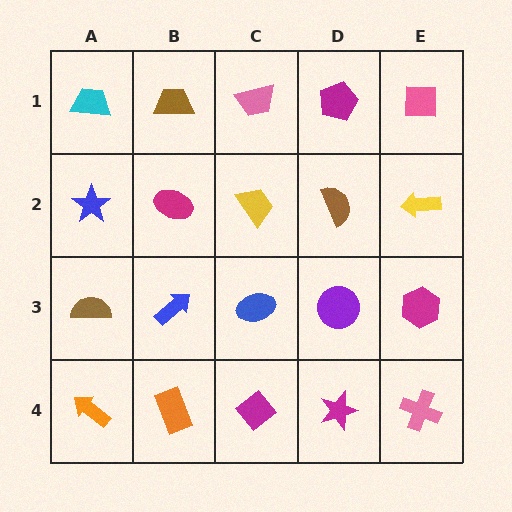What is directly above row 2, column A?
A cyan trapezoid.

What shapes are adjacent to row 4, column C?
A blue ellipse (row 3, column C), an orange rectangle (row 4, column B), a magenta star (row 4, column D).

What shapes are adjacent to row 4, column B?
A blue arrow (row 3, column B), an orange arrow (row 4, column A), a magenta diamond (row 4, column C).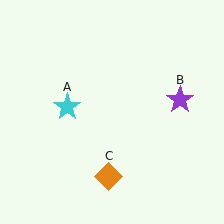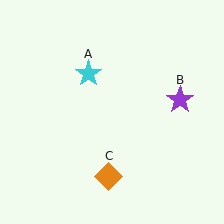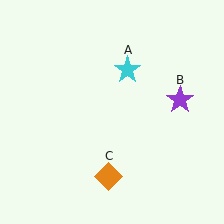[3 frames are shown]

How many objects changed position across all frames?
1 object changed position: cyan star (object A).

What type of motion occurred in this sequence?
The cyan star (object A) rotated clockwise around the center of the scene.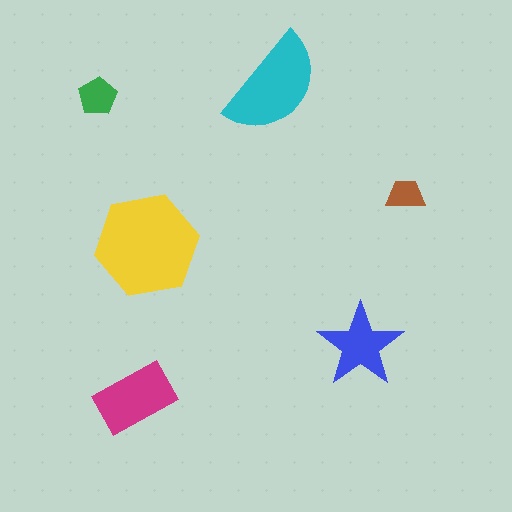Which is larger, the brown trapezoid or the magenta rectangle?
The magenta rectangle.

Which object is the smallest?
The brown trapezoid.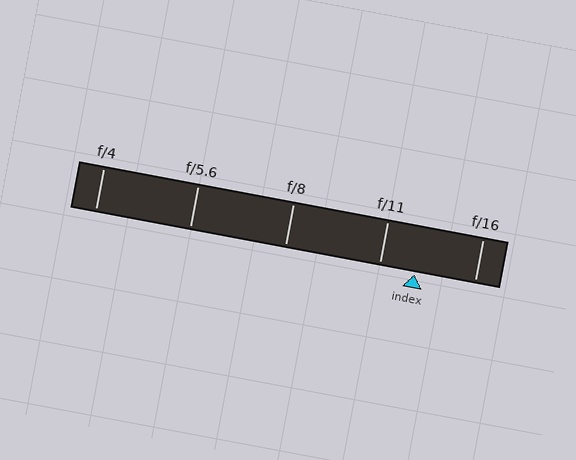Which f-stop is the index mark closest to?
The index mark is closest to f/11.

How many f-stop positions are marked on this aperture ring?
There are 5 f-stop positions marked.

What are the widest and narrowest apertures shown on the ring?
The widest aperture shown is f/4 and the narrowest is f/16.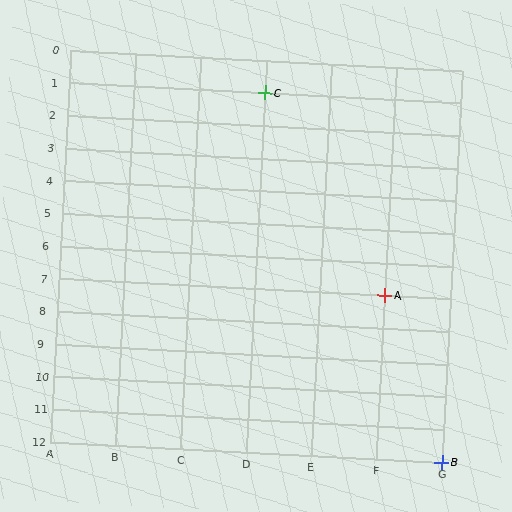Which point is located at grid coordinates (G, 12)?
Point B is at (G, 12).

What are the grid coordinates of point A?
Point A is at grid coordinates (F, 7).